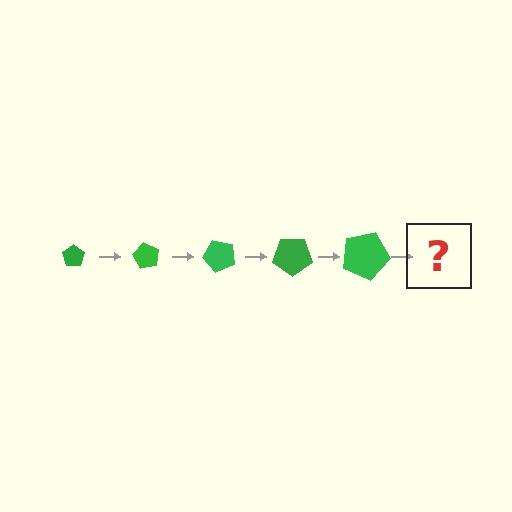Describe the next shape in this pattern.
It should be a pentagon, larger than the previous one and rotated 300 degrees from the start.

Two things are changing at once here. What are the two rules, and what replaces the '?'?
The two rules are that the pentagon grows larger each step and it rotates 60 degrees each step. The '?' should be a pentagon, larger than the previous one and rotated 300 degrees from the start.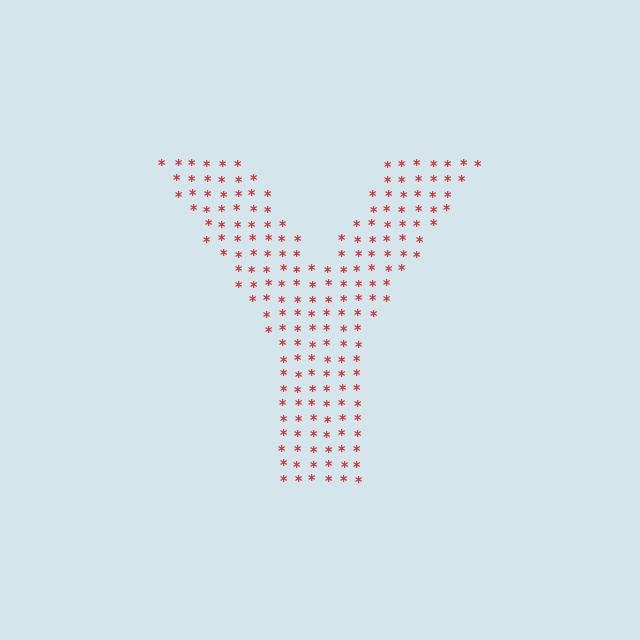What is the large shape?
The large shape is the letter Y.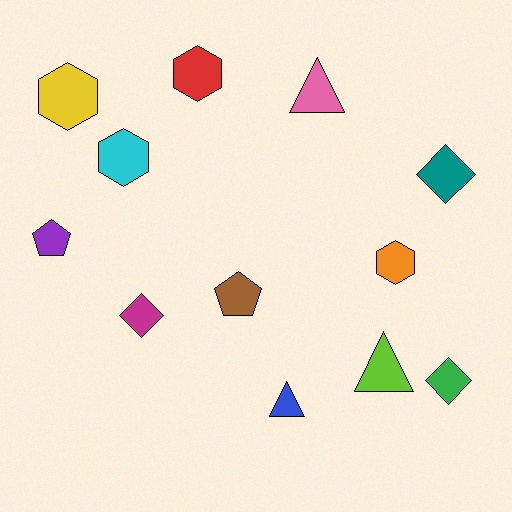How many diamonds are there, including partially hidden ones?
There are 3 diamonds.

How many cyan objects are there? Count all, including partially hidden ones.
There is 1 cyan object.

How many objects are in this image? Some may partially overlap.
There are 12 objects.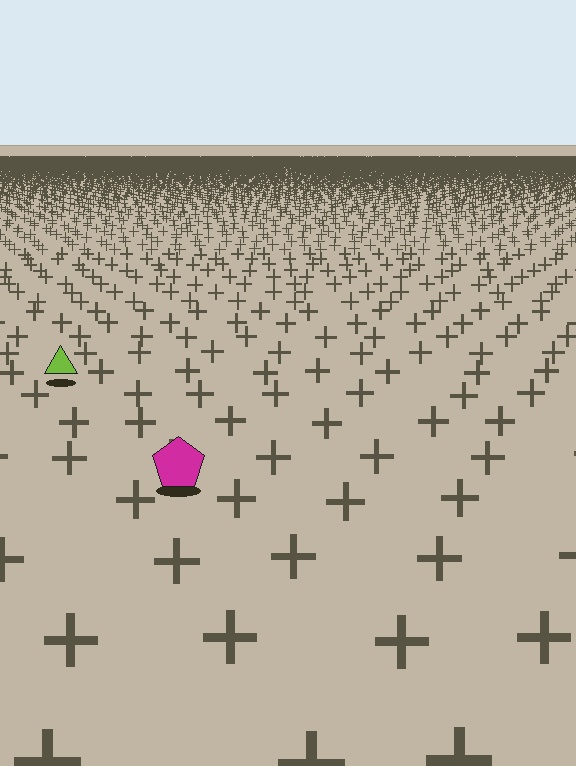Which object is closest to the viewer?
The magenta pentagon is closest. The texture marks near it are larger and more spread out.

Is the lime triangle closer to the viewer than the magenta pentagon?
No. The magenta pentagon is closer — you can tell from the texture gradient: the ground texture is coarser near it.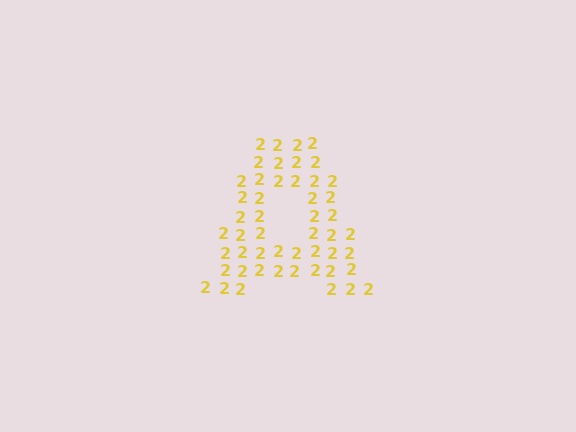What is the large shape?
The large shape is the letter A.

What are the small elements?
The small elements are digit 2's.